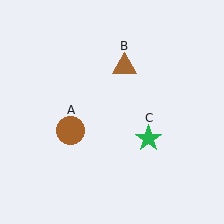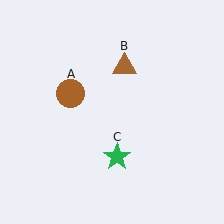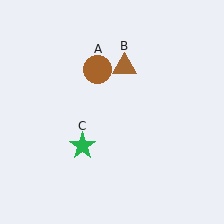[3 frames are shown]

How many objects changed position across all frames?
2 objects changed position: brown circle (object A), green star (object C).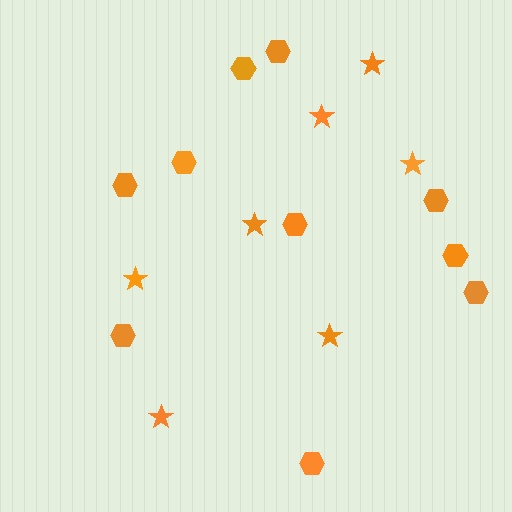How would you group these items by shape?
There are 2 groups: one group of hexagons (10) and one group of stars (7).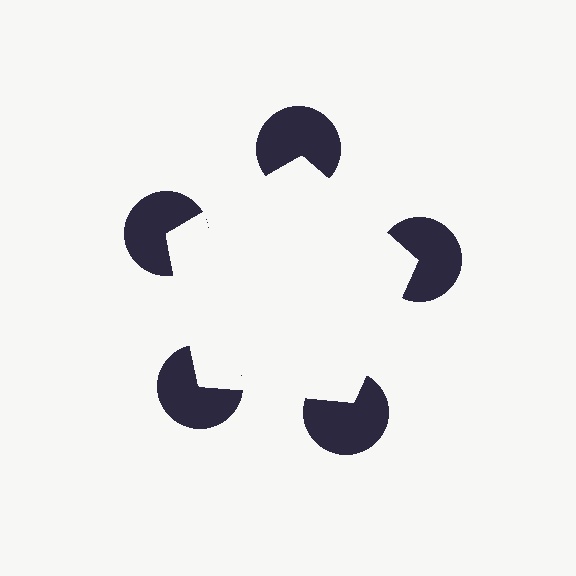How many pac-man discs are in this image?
There are 5 — one at each vertex of the illusory pentagon.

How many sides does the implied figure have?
5 sides.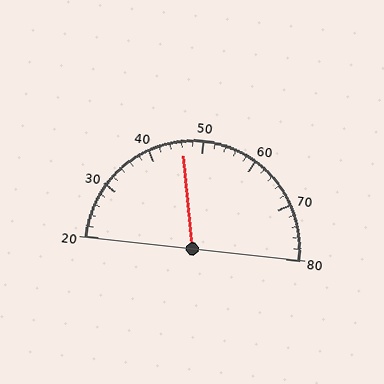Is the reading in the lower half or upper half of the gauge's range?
The reading is in the lower half of the range (20 to 80).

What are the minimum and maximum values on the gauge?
The gauge ranges from 20 to 80.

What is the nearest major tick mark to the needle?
The nearest major tick mark is 50.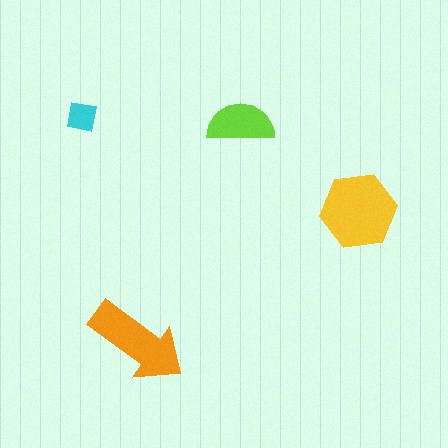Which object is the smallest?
The cyan square.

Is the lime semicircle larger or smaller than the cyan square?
Larger.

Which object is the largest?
The yellow hexagon.